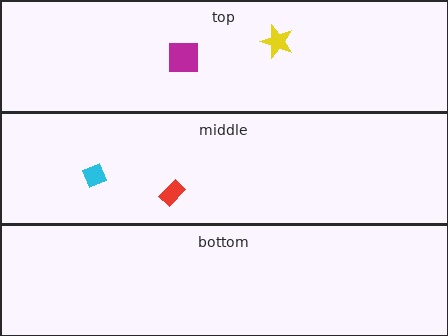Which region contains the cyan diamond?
The middle region.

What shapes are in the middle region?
The cyan diamond, the red rectangle.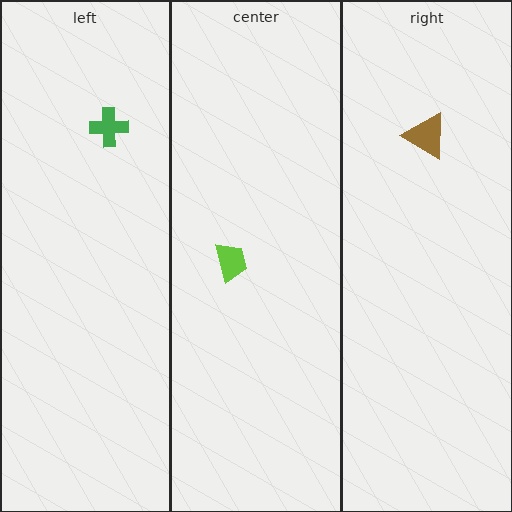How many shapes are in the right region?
1.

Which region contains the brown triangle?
The right region.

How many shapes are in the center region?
1.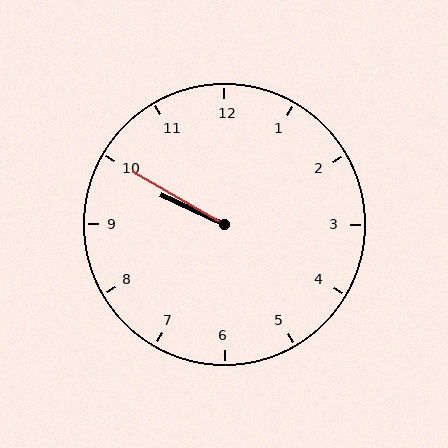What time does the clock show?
9:50.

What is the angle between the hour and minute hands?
Approximately 5 degrees.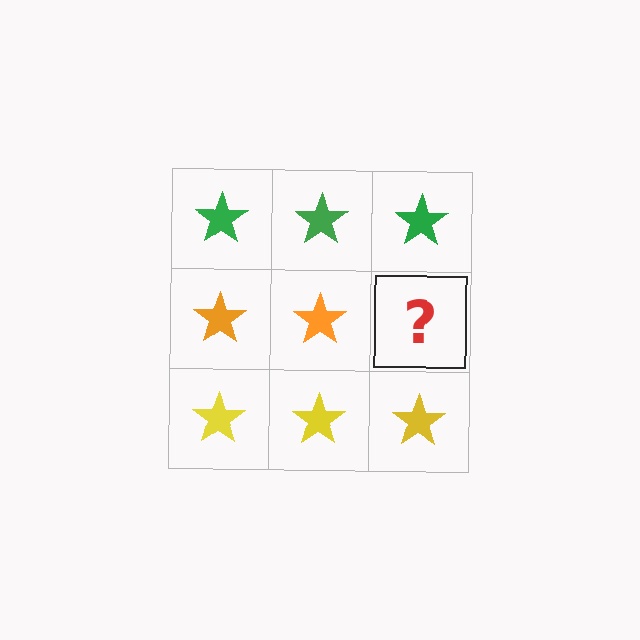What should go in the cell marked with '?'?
The missing cell should contain an orange star.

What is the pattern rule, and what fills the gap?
The rule is that each row has a consistent color. The gap should be filled with an orange star.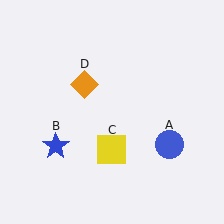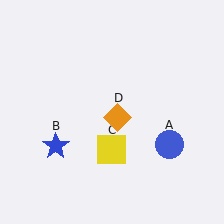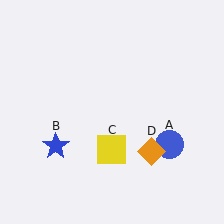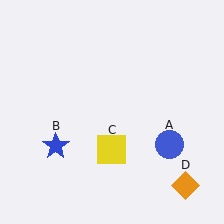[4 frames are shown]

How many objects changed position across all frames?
1 object changed position: orange diamond (object D).